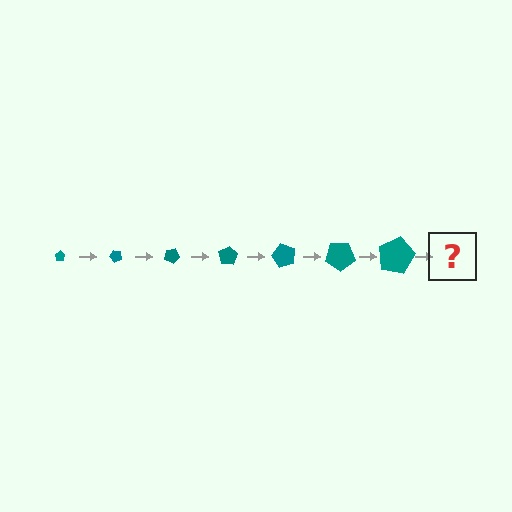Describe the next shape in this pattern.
It should be a pentagon, larger than the previous one and rotated 350 degrees from the start.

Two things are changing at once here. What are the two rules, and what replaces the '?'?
The two rules are that the pentagon grows larger each step and it rotates 50 degrees each step. The '?' should be a pentagon, larger than the previous one and rotated 350 degrees from the start.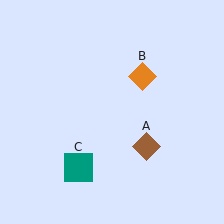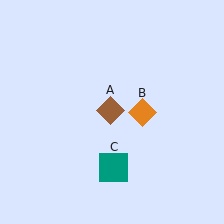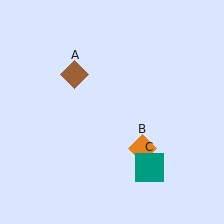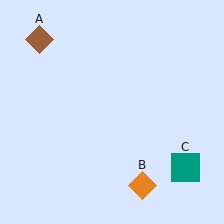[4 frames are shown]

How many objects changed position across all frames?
3 objects changed position: brown diamond (object A), orange diamond (object B), teal square (object C).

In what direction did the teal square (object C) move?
The teal square (object C) moved right.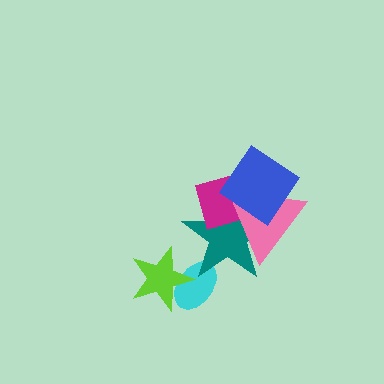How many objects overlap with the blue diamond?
3 objects overlap with the blue diamond.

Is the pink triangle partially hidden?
Yes, it is partially covered by another shape.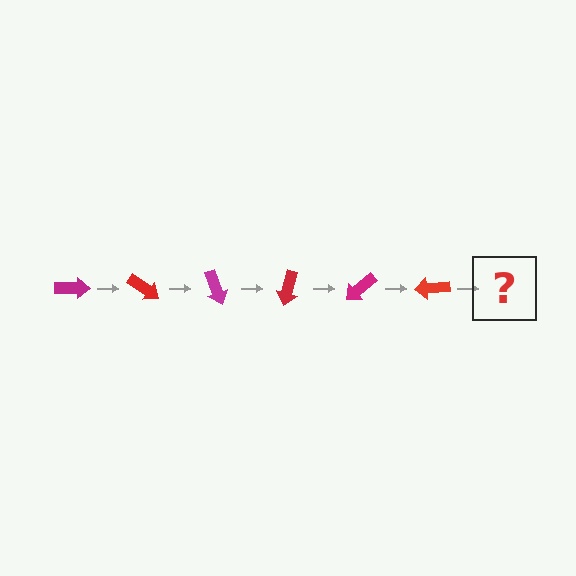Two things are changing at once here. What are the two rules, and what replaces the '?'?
The two rules are that it rotates 35 degrees each step and the color cycles through magenta and red. The '?' should be a magenta arrow, rotated 210 degrees from the start.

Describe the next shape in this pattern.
It should be a magenta arrow, rotated 210 degrees from the start.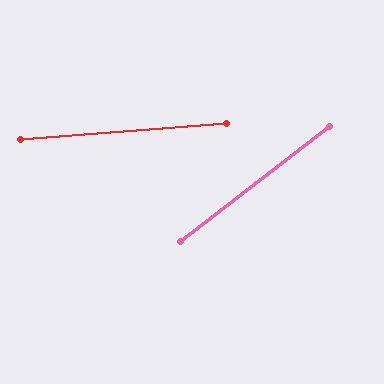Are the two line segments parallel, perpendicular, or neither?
Neither parallel nor perpendicular — they differ by about 33°.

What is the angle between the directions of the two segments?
Approximately 33 degrees.